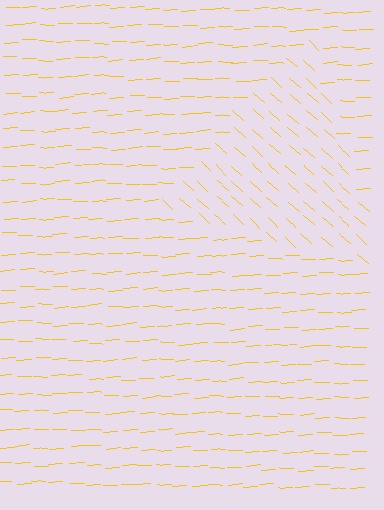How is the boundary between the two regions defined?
The boundary is defined purely by a change in line orientation (approximately 45 degrees difference). All lines are the same color and thickness.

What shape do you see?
I see a triangle.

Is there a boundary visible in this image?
Yes, there is a texture boundary formed by a change in line orientation.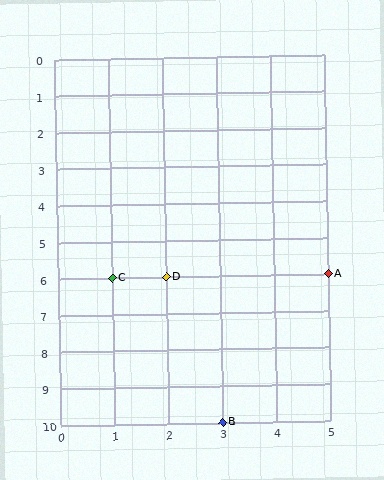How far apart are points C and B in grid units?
Points C and B are 2 columns and 4 rows apart (about 4.5 grid units diagonally).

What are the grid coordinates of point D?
Point D is at grid coordinates (2, 6).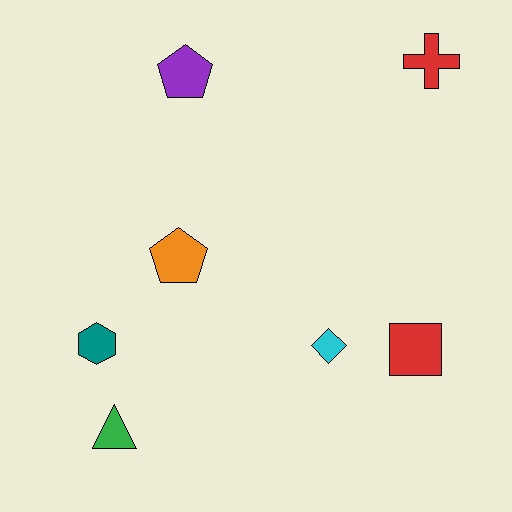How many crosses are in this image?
There is 1 cross.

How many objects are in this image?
There are 7 objects.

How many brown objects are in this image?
There are no brown objects.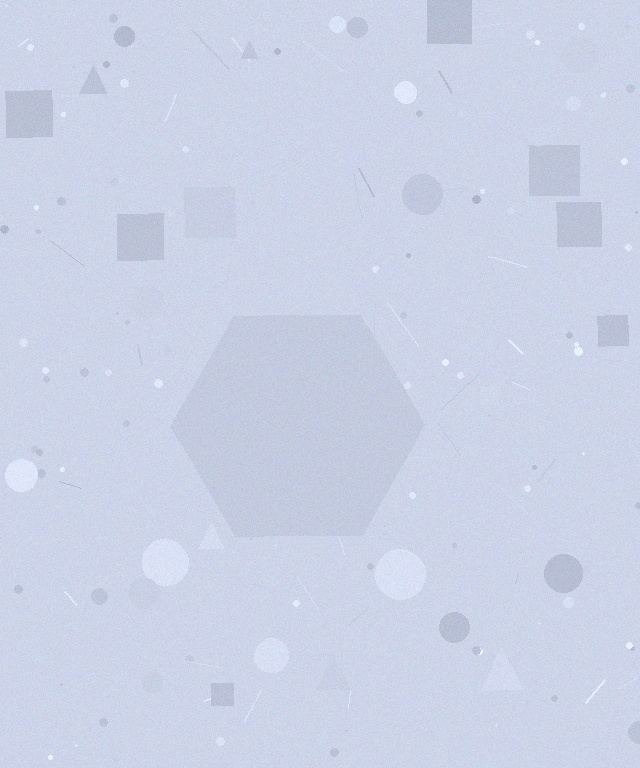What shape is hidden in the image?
A hexagon is hidden in the image.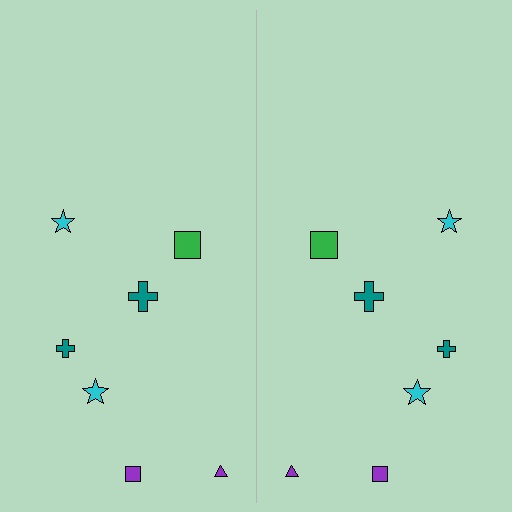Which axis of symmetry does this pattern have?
The pattern has a vertical axis of symmetry running through the center of the image.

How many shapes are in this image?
There are 14 shapes in this image.